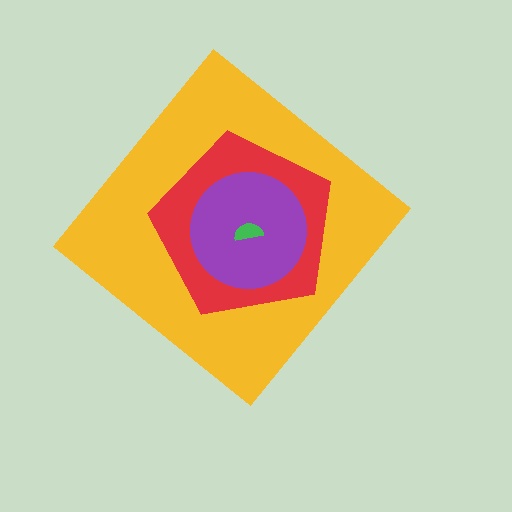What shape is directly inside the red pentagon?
The purple circle.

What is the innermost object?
The green semicircle.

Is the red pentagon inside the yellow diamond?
Yes.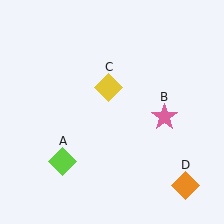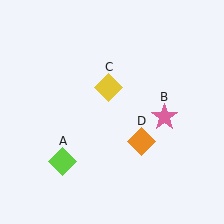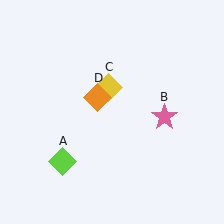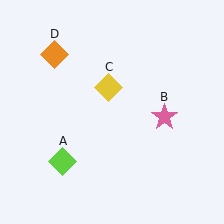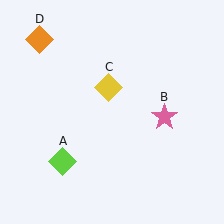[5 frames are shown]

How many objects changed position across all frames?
1 object changed position: orange diamond (object D).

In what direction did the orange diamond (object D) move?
The orange diamond (object D) moved up and to the left.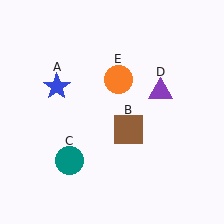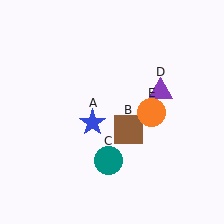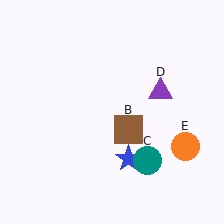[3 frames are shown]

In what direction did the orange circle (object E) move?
The orange circle (object E) moved down and to the right.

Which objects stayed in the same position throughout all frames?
Brown square (object B) and purple triangle (object D) remained stationary.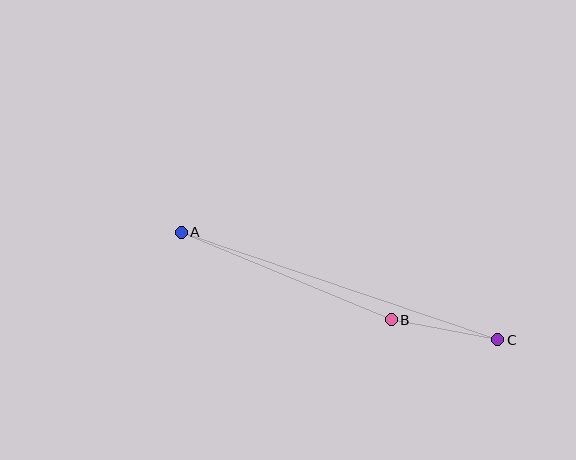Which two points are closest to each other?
Points B and C are closest to each other.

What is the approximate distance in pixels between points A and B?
The distance between A and B is approximately 228 pixels.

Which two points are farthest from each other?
Points A and C are farthest from each other.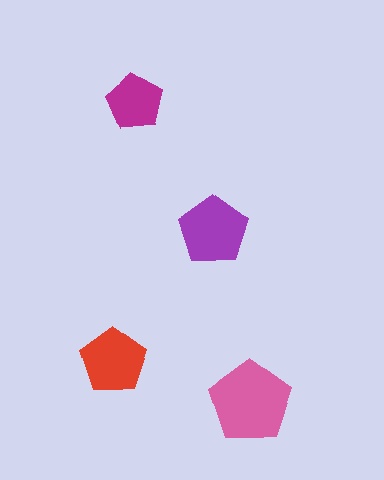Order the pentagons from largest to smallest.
the pink one, the purple one, the red one, the magenta one.